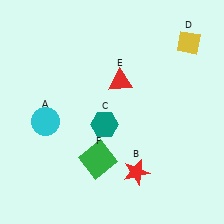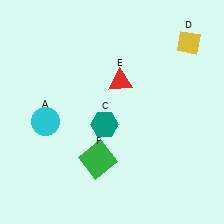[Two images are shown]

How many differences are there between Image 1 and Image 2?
There is 1 difference between the two images.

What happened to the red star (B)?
The red star (B) was removed in Image 2. It was in the bottom-right area of Image 1.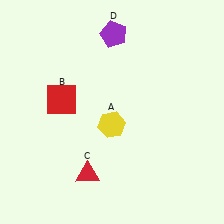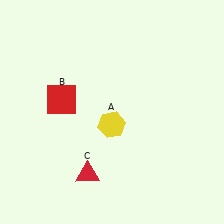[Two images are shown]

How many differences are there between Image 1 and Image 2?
There is 1 difference between the two images.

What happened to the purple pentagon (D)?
The purple pentagon (D) was removed in Image 2. It was in the top-right area of Image 1.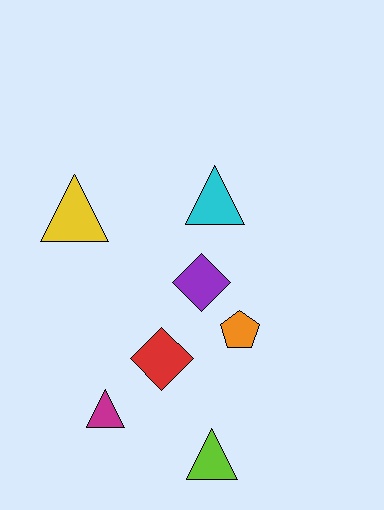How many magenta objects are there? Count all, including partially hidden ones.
There is 1 magenta object.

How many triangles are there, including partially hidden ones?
There are 4 triangles.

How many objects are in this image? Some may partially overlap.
There are 7 objects.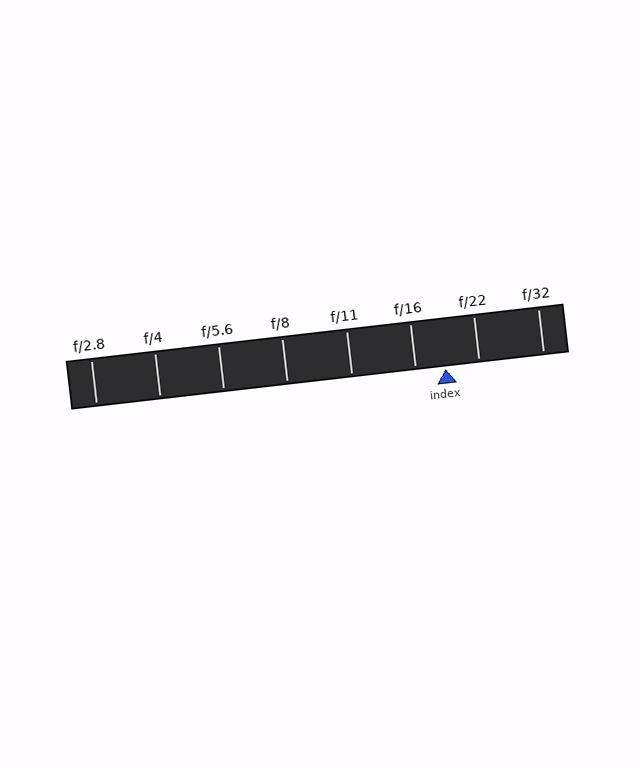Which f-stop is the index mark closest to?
The index mark is closest to f/16.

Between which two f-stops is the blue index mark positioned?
The index mark is between f/16 and f/22.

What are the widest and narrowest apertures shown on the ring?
The widest aperture shown is f/2.8 and the narrowest is f/32.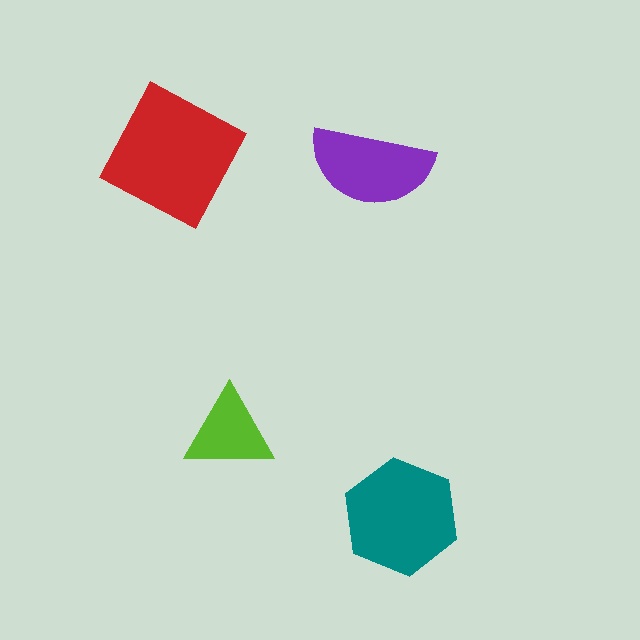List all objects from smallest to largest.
The lime triangle, the purple semicircle, the teal hexagon, the red square.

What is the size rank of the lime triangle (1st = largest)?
4th.